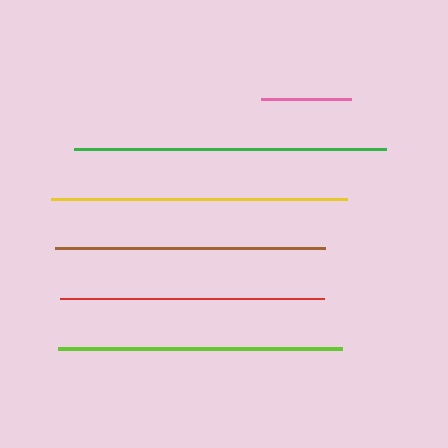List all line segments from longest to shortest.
From longest to shortest: green, yellow, lime, brown, red, pink.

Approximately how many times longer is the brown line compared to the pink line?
The brown line is approximately 3.0 times the length of the pink line.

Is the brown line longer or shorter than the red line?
The brown line is longer than the red line.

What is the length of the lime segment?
The lime segment is approximately 284 pixels long.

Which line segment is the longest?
The green line is the longest at approximately 312 pixels.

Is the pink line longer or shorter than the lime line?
The lime line is longer than the pink line.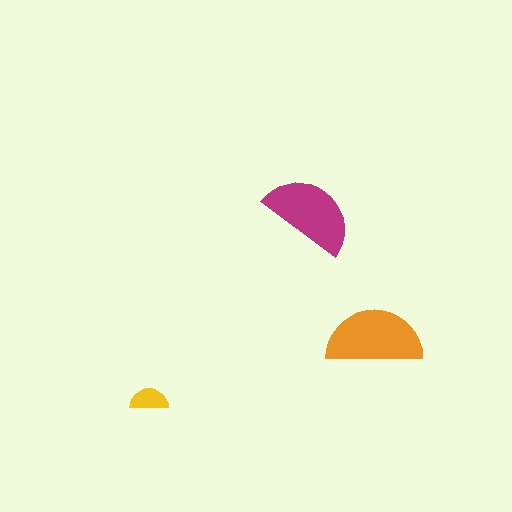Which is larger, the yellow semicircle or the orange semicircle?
The orange one.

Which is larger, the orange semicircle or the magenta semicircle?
The orange one.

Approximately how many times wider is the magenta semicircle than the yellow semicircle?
About 2.5 times wider.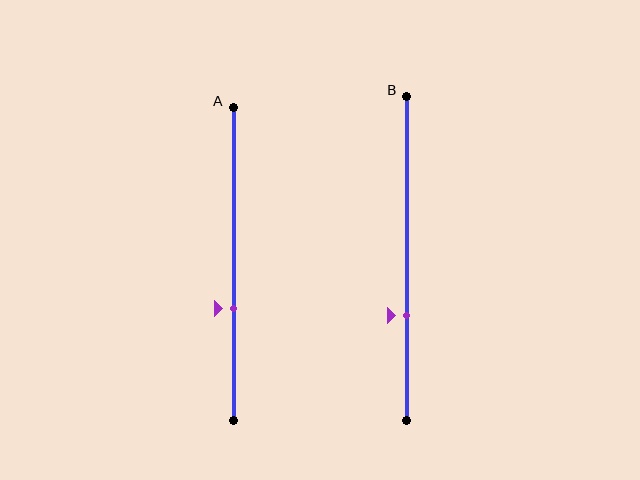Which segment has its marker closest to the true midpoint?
Segment A has its marker closest to the true midpoint.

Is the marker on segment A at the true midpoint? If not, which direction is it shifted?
No, the marker on segment A is shifted downward by about 14% of the segment length.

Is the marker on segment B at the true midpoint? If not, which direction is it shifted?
No, the marker on segment B is shifted downward by about 18% of the segment length.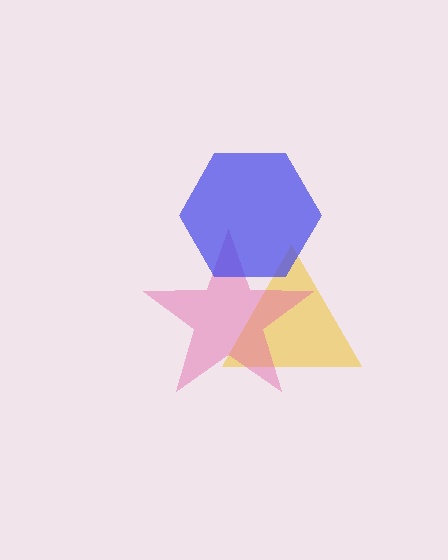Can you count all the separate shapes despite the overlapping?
Yes, there are 3 separate shapes.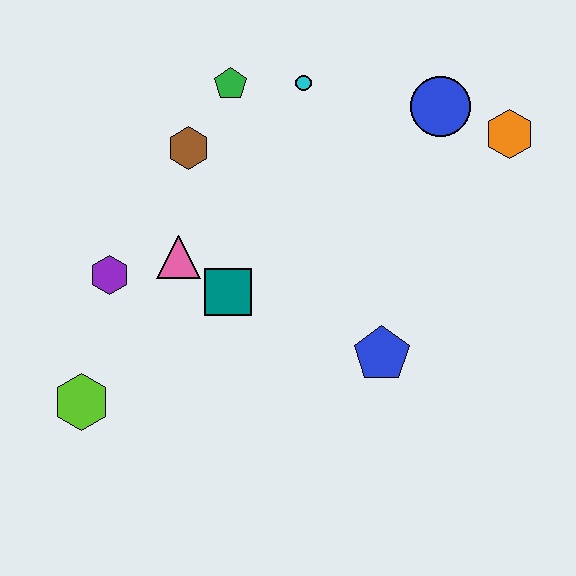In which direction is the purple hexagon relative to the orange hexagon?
The purple hexagon is to the left of the orange hexagon.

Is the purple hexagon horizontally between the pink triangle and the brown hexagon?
No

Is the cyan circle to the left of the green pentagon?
No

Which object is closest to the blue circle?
The orange hexagon is closest to the blue circle.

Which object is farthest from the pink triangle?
The orange hexagon is farthest from the pink triangle.